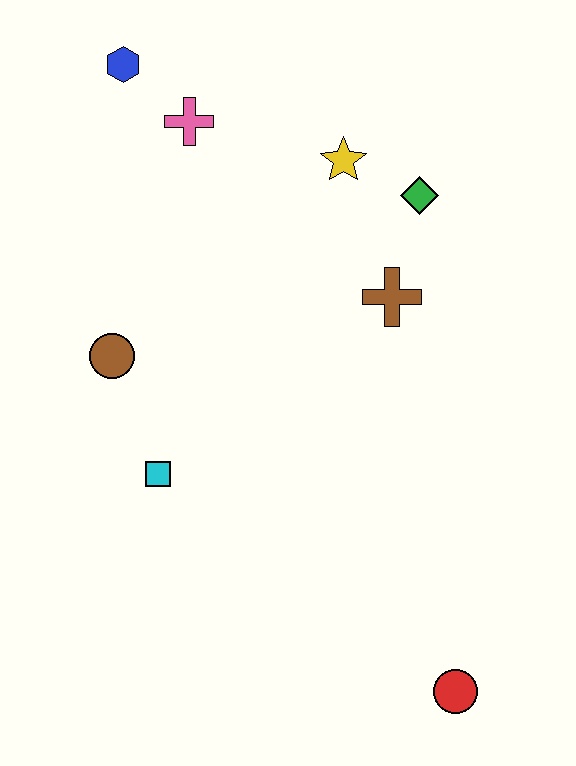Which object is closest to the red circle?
The cyan square is closest to the red circle.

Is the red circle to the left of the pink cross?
No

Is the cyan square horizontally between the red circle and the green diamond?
No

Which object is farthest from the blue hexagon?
The red circle is farthest from the blue hexagon.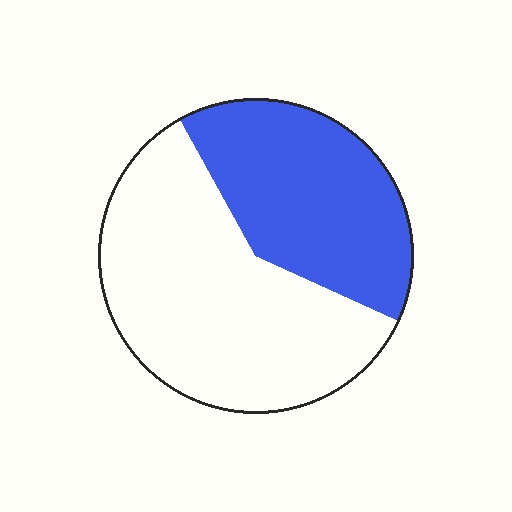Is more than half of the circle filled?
No.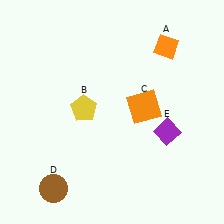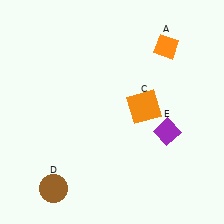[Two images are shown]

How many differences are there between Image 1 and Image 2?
There is 1 difference between the two images.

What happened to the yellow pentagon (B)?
The yellow pentagon (B) was removed in Image 2. It was in the top-left area of Image 1.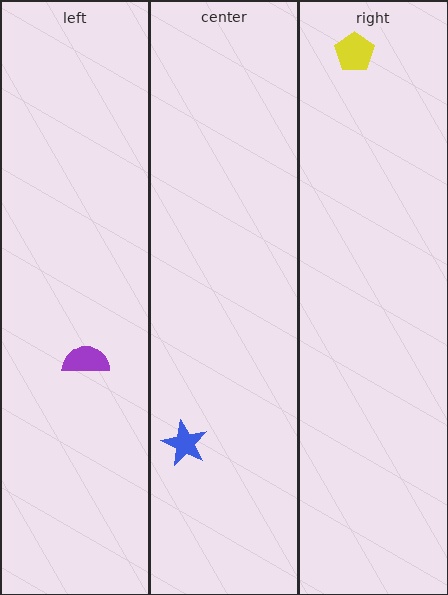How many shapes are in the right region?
1.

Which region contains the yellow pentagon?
The right region.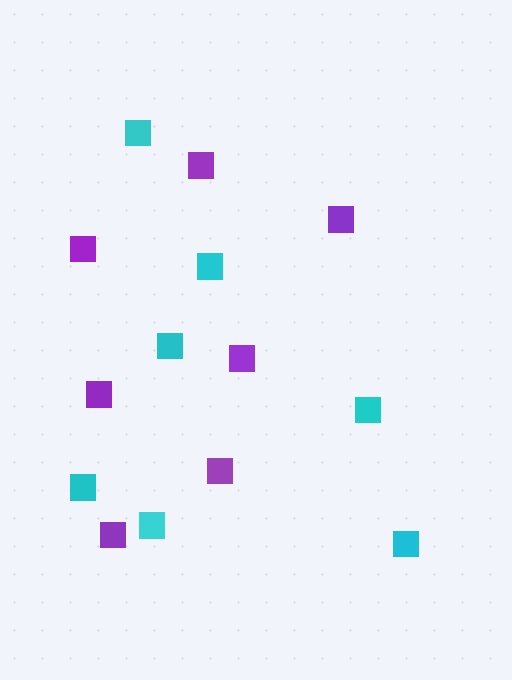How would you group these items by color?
There are 2 groups: one group of purple squares (7) and one group of cyan squares (7).